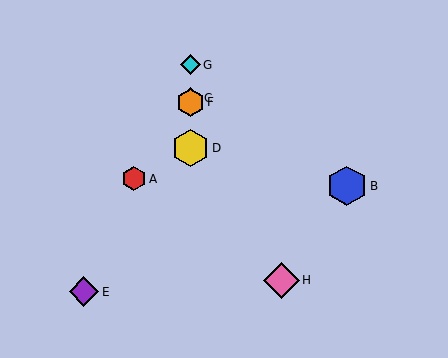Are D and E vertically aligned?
No, D is at x≈190 and E is at x≈84.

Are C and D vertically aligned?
Yes, both are at x≈190.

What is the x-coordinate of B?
Object B is at x≈347.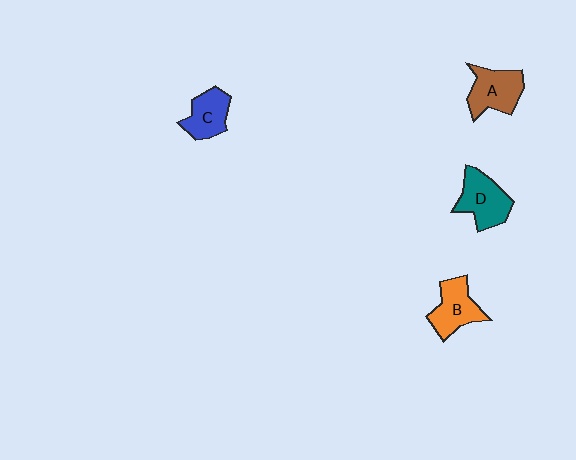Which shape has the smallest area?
Shape C (blue).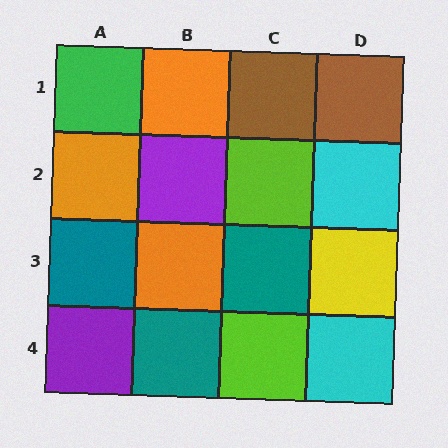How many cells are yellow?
1 cell is yellow.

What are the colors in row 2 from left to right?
Orange, purple, lime, cyan.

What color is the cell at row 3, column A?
Teal.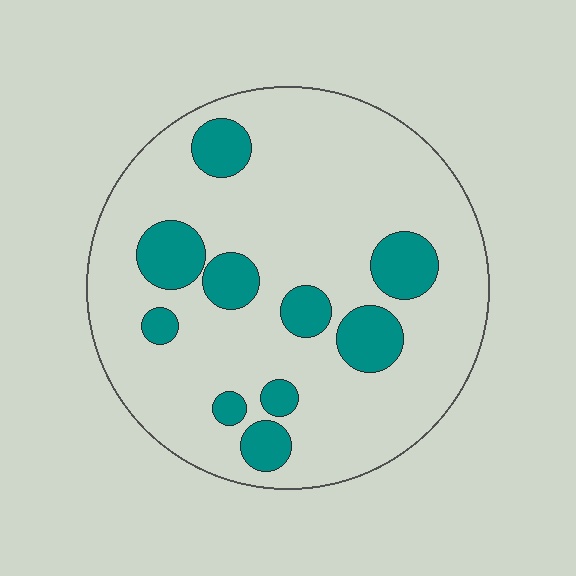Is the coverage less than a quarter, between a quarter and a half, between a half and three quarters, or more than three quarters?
Less than a quarter.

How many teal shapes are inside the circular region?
10.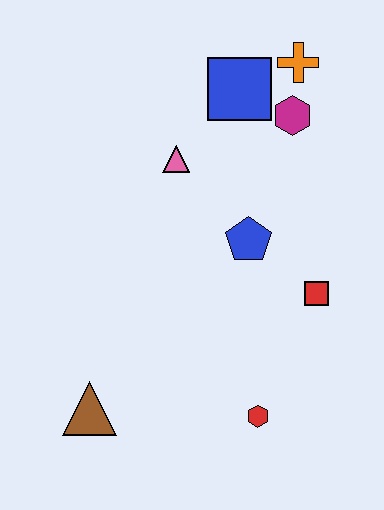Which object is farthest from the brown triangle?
The orange cross is farthest from the brown triangle.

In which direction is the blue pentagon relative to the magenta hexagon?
The blue pentagon is below the magenta hexagon.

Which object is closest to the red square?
The blue pentagon is closest to the red square.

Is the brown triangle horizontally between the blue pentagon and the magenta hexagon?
No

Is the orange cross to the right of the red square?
No